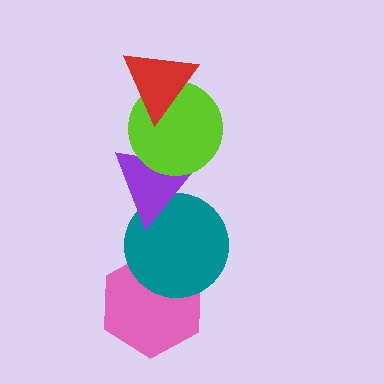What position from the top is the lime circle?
The lime circle is 2nd from the top.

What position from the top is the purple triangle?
The purple triangle is 3rd from the top.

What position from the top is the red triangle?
The red triangle is 1st from the top.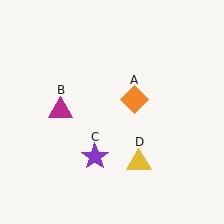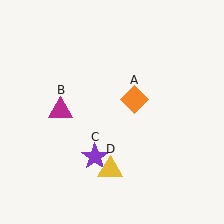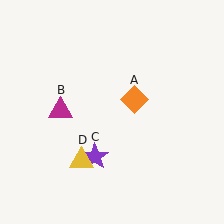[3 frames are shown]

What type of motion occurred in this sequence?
The yellow triangle (object D) rotated clockwise around the center of the scene.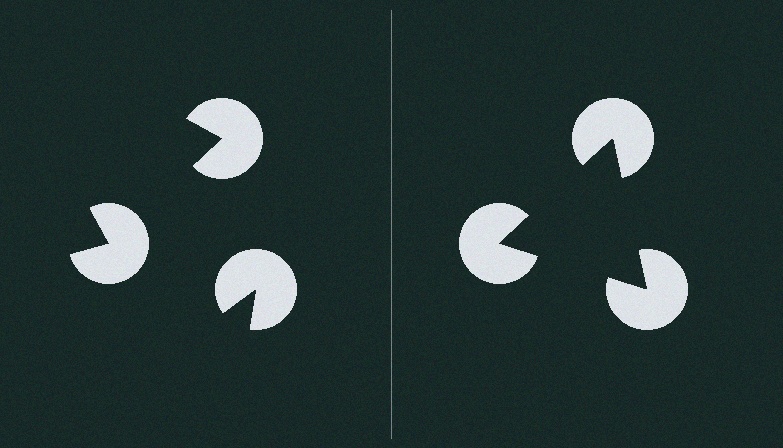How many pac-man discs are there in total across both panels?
6 — 3 on each side.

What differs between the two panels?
The pac-man discs are positioned identically on both sides; only the wedge orientations differ. On the right they align to a triangle; on the left they are misaligned.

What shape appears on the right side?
An illusory triangle.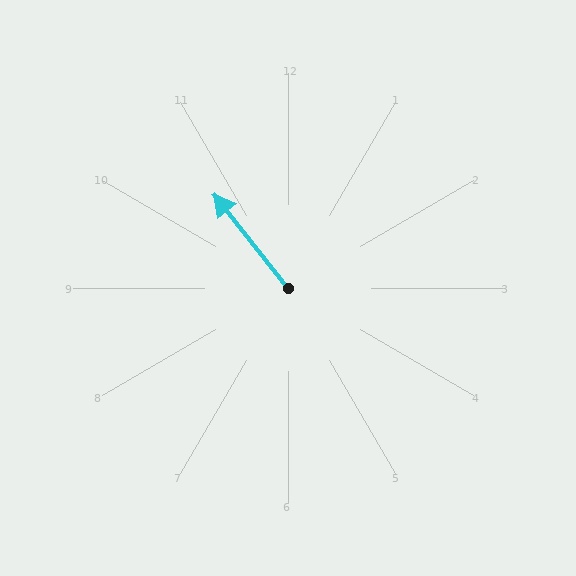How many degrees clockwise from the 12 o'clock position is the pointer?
Approximately 322 degrees.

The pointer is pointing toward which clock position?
Roughly 11 o'clock.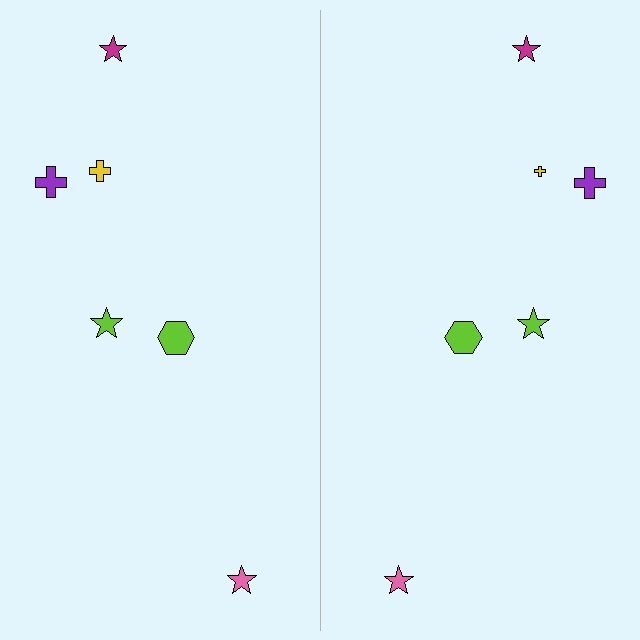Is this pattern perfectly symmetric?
No, the pattern is not perfectly symmetric. The yellow cross on the right side has a different size than its mirror counterpart.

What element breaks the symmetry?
The yellow cross on the right side has a different size than its mirror counterpart.